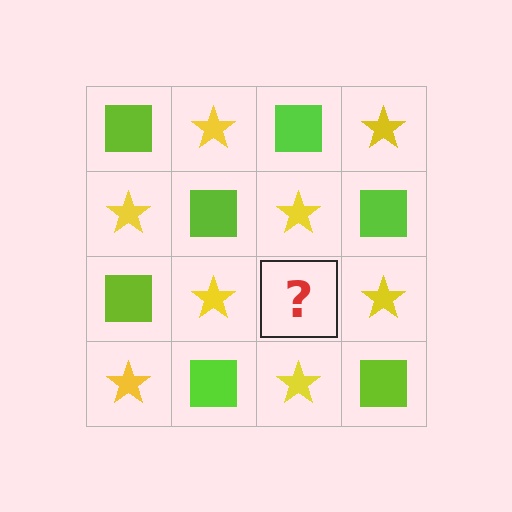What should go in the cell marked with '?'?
The missing cell should contain a lime square.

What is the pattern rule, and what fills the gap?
The rule is that it alternates lime square and yellow star in a checkerboard pattern. The gap should be filled with a lime square.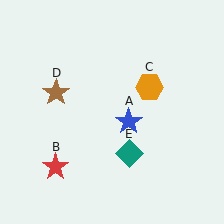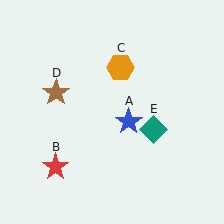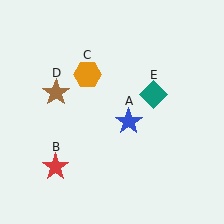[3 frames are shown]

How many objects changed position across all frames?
2 objects changed position: orange hexagon (object C), teal diamond (object E).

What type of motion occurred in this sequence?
The orange hexagon (object C), teal diamond (object E) rotated counterclockwise around the center of the scene.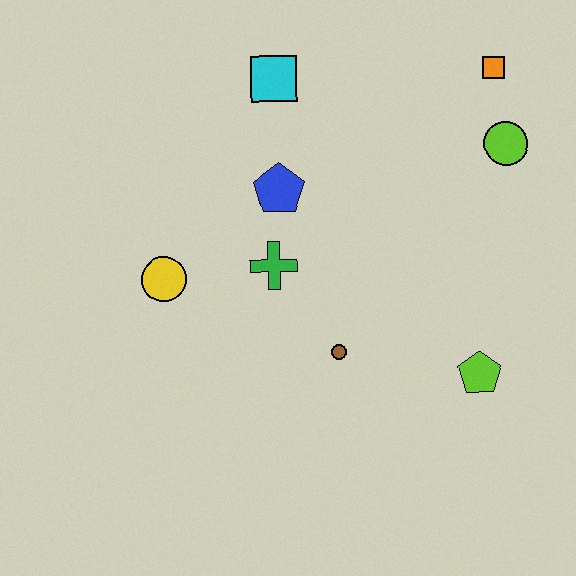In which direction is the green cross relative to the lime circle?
The green cross is to the left of the lime circle.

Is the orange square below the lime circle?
No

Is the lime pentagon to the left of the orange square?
Yes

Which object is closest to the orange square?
The lime circle is closest to the orange square.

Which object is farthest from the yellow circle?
The orange square is farthest from the yellow circle.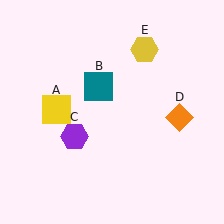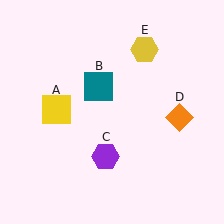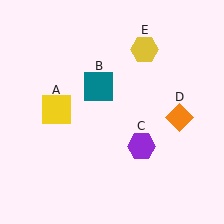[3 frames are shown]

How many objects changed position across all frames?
1 object changed position: purple hexagon (object C).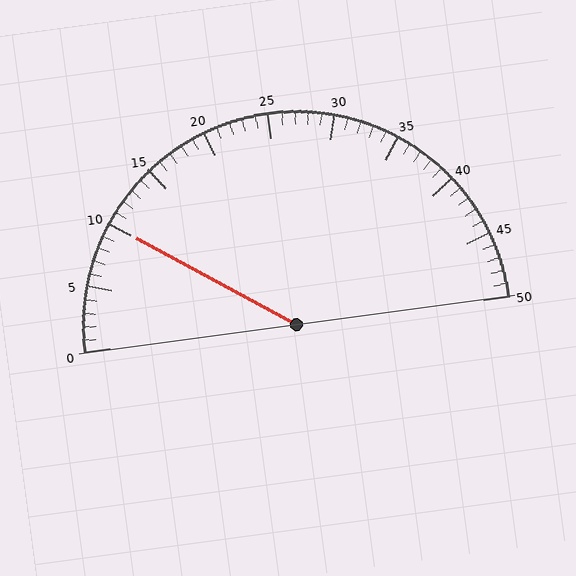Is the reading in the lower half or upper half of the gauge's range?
The reading is in the lower half of the range (0 to 50).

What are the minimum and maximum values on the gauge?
The gauge ranges from 0 to 50.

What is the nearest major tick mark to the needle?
The nearest major tick mark is 10.